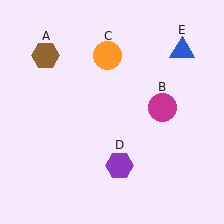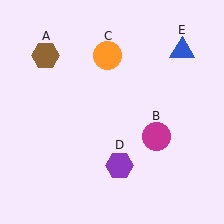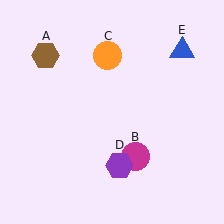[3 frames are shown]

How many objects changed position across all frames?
1 object changed position: magenta circle (object B).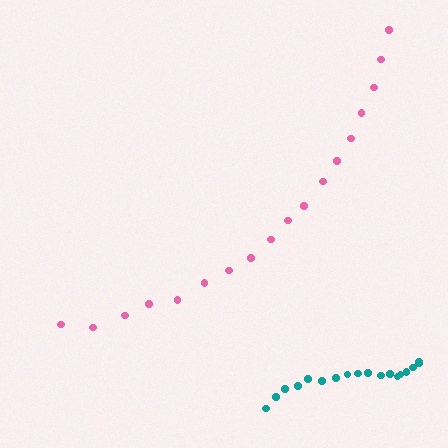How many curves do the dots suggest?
There are 2 distinct paths.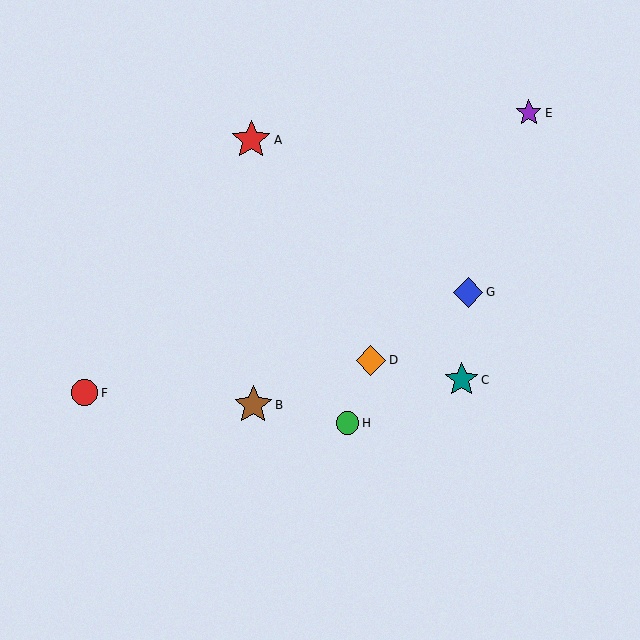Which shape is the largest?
The red star (labeled A) is the largest.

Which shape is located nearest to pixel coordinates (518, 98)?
The purple star (labeled E) at (529, 113) is nearest to that location.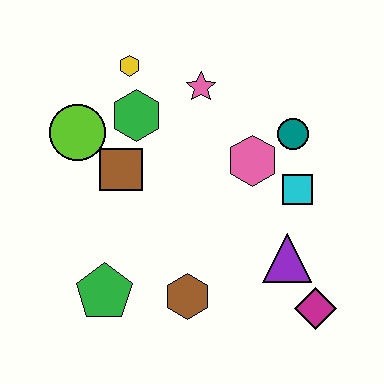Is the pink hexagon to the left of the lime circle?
No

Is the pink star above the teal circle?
Yes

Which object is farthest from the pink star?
The magenta diamond is farthest from the pink star.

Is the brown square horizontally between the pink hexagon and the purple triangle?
No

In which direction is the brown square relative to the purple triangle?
The brown square is to the left of the purple triangle.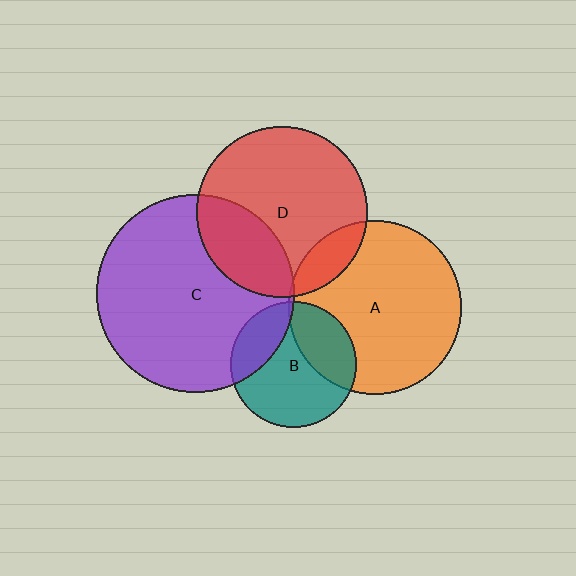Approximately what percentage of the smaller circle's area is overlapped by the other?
Approximately 5%.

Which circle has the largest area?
Circle C (purple).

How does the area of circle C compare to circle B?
Approximately 2.5 times.